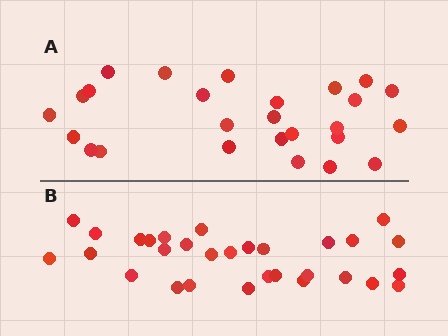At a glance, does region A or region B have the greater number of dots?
Region B (the bottom region) has more dots.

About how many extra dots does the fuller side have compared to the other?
Region B has about 4 more dots than region A.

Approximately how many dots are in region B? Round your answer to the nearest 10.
About 30 dots.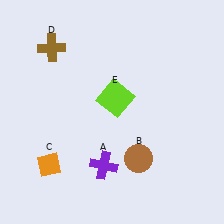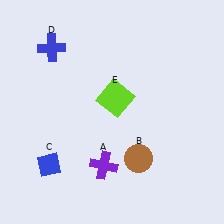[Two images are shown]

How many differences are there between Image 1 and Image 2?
There are 2 differences between the two images.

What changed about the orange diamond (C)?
In Image 1, C is orange. In Image 2, it changed to blue.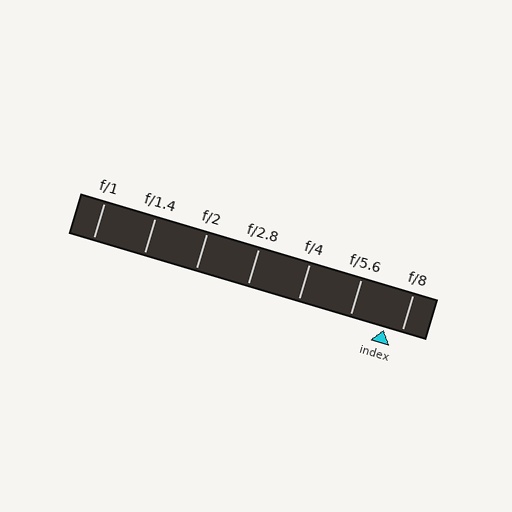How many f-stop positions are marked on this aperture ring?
There are 7 f-stop positions marked.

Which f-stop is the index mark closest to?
The index mark is closest to f/8.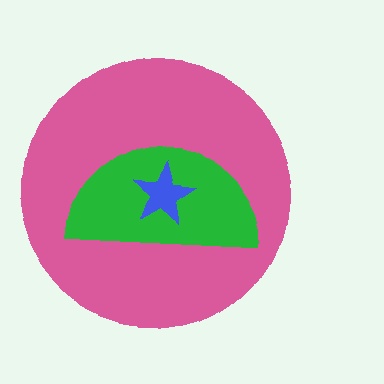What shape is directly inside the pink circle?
The green semicircle.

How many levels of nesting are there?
3.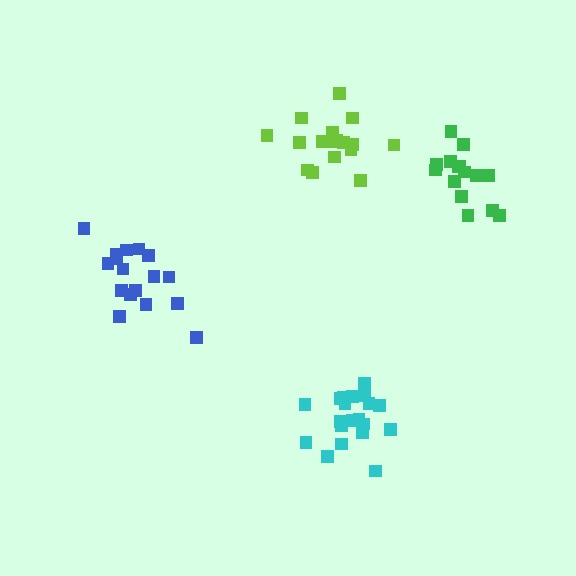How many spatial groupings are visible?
There are 4 spatial groupings.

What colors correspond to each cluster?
The clusters are colored: blue, cyan, lime, green.